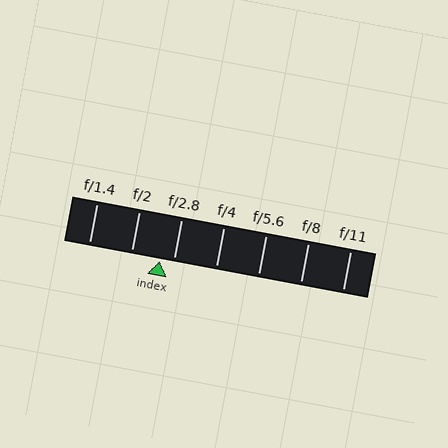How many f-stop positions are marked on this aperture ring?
There are 7 f-stop positions marked.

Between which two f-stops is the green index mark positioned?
The index mark is between f/2 and f/2.8.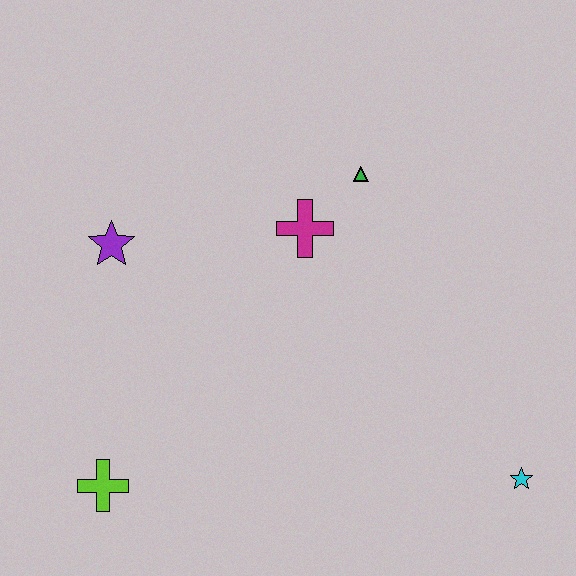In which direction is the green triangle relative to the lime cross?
The green triangle is above the lime cross.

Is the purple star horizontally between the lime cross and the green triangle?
Yes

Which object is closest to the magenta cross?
The green triangle is closest to the magenta cross.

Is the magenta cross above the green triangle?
No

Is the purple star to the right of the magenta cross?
No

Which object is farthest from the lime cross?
The cyan star is farthest from the lime cross.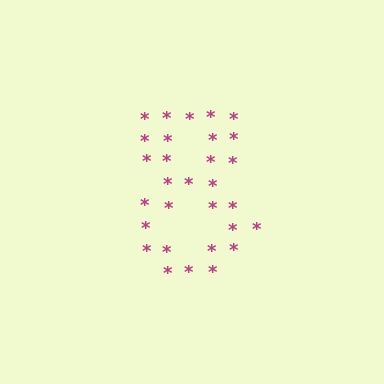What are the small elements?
The small elements are asterisks.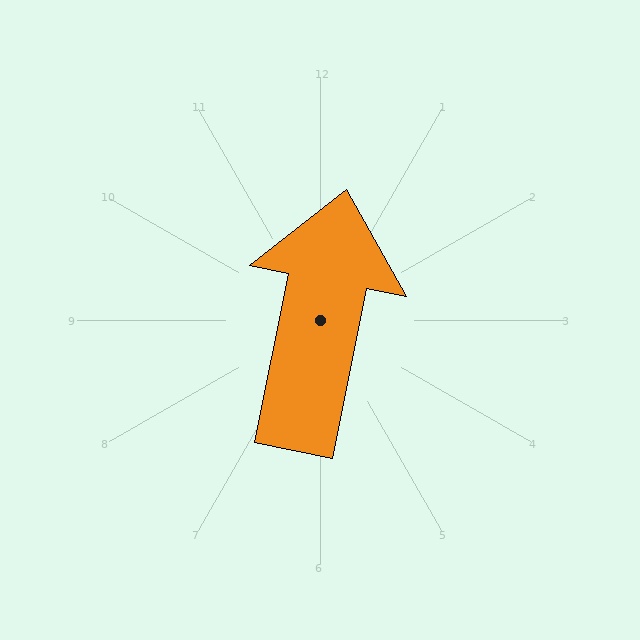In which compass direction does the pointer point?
North.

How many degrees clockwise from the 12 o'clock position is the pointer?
Approximately 11 degrees.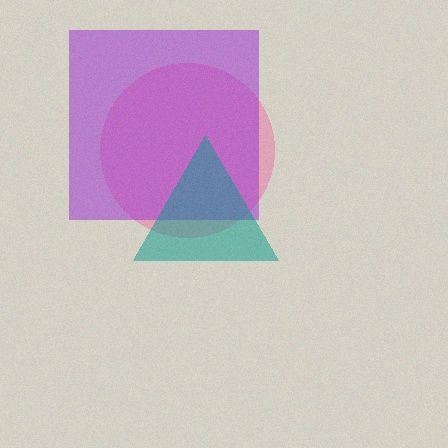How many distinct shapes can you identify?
There are 3 distinct shapes: a pink circle, a purple square, a teal triangle.